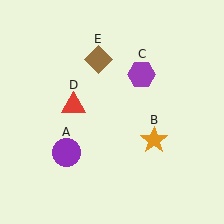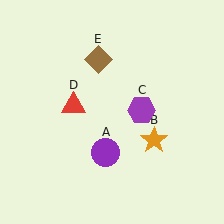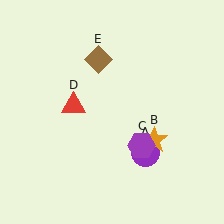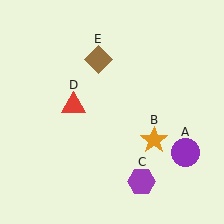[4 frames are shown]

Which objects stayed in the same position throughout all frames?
Orange star (object B) and red triangle (object D) and brown diamond (object E) remained stationary.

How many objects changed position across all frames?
2 objects changed position: purple circle (object A), purple hexagon (object C).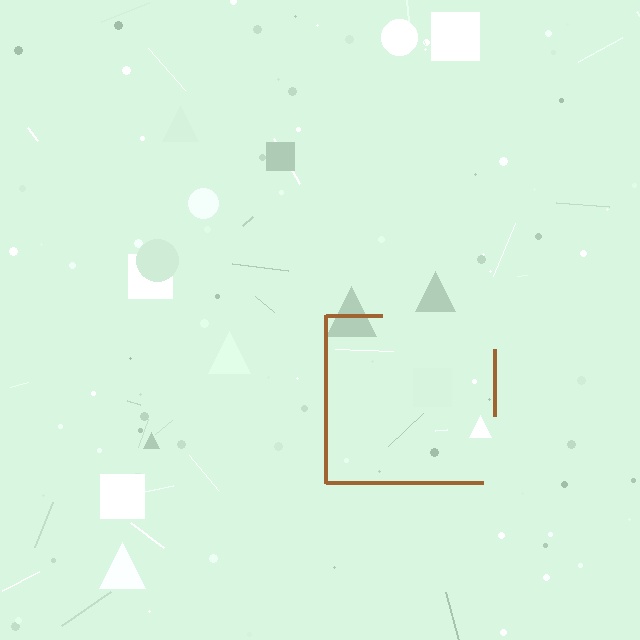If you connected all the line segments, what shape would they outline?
They would outline a square.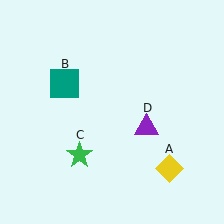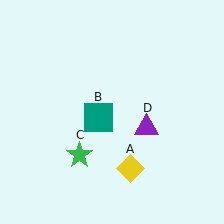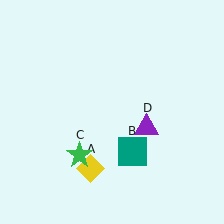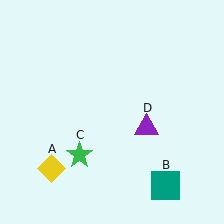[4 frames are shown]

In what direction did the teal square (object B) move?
The teal square (object B) moved down and to the right.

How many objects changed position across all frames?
2 objects changed position: yellow diamond (object A), teal square (object B).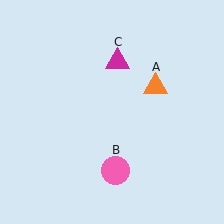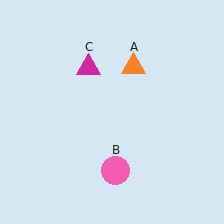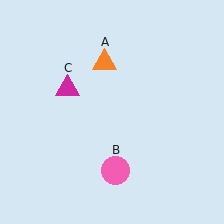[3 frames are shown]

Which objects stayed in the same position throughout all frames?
Pink circle (object B) remained stationary.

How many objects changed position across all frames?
2 objects changed position: orange triangle (object A), magenta triangle (object C).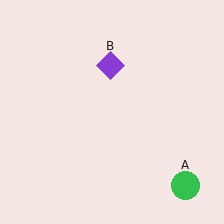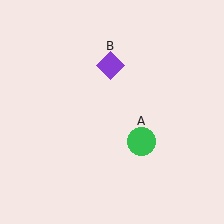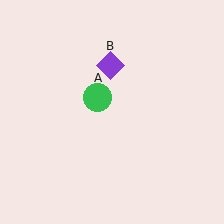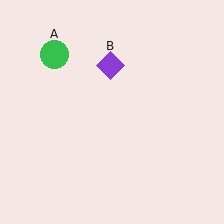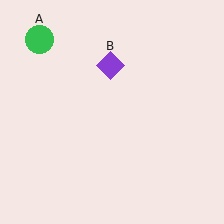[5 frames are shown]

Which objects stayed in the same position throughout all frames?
Purple diamond (object B) remained stationary.